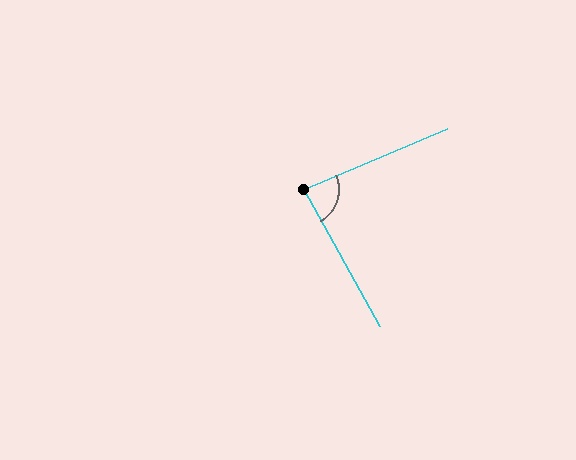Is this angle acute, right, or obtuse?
It is acute.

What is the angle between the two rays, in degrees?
Approximately 84 degrees.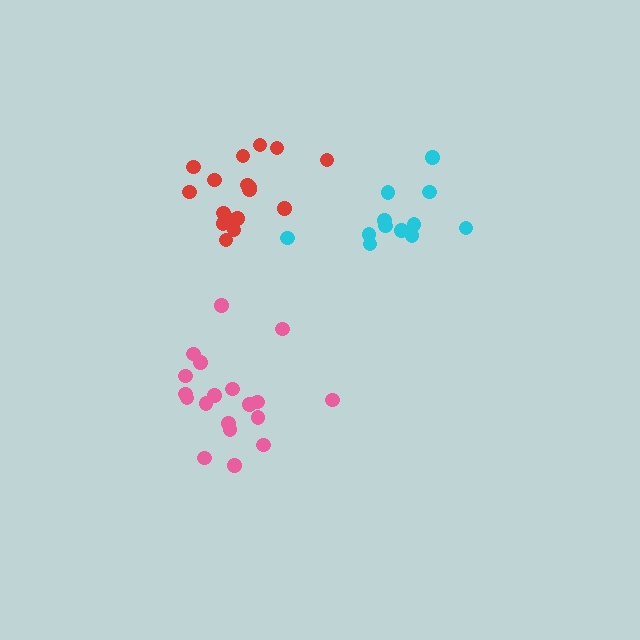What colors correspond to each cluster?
The clusters are colored: cyan, pink, red.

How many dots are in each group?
Group 1: 13 dots, Group 2: 19 dots, Group 3: 17 dots (49 total).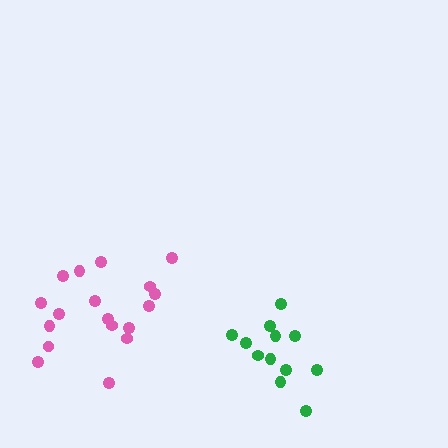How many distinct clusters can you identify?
There are 2 distinct clusters.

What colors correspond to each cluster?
The clusters are colored: pink, green.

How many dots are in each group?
Group 1: 18 dots, Group 2: 12 dots (30 total).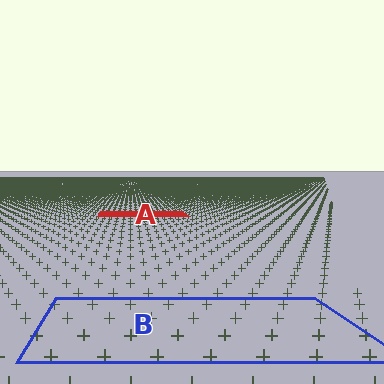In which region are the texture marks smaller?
The texture marks are smaller in region A, because it is farther away.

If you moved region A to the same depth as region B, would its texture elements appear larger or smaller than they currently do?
They would appear larger. At a closer depth, the same texture elements are projected at a bigger on-screen size.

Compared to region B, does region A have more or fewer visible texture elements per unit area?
Region A has more texture elements per unit area — they are packed more densely because it is farther away.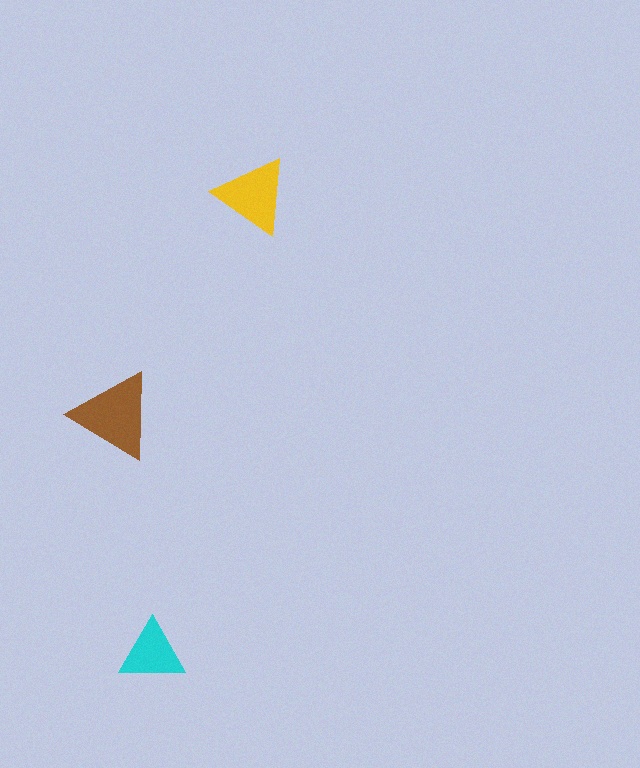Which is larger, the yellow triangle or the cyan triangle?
The yellow one.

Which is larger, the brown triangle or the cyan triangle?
The brown one.